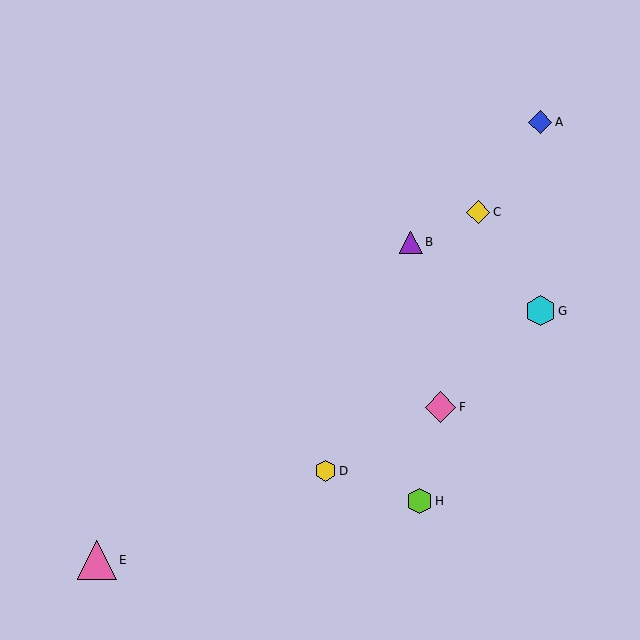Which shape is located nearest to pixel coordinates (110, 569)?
The pink triangle (labeled E) at (97, 560) is nearest to that location.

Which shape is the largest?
The pink triangle (labeled E) is the largest.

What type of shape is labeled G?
Shape G is a cyan hexagon.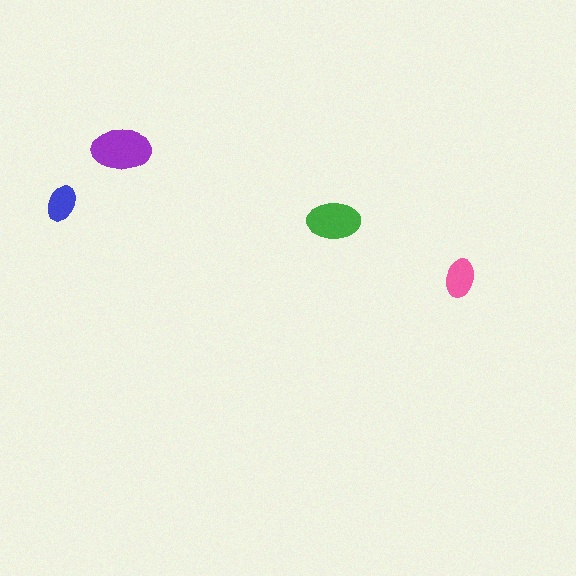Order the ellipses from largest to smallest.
the purple one, the green one, the pink one, the blue one.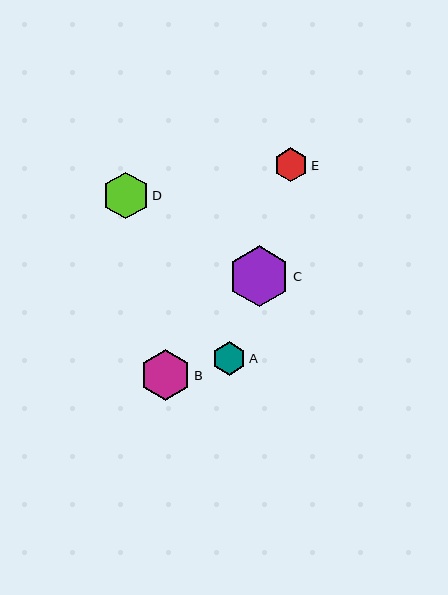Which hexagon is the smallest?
Hexagon A is the smallest with a size of approximately 33 pixels.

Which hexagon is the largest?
Hexagon C is the largest with a size of approximately 61 pixels.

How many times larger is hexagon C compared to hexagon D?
Hexagon C is approximately 1.3 times the size of hexagon D.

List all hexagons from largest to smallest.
From largest to smallest: C, B, D, E, A.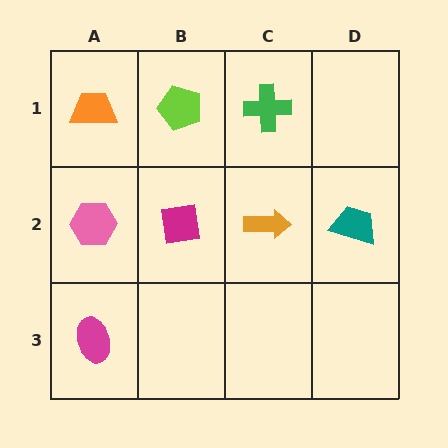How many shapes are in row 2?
4 shapes.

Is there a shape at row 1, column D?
No, that cell is empty.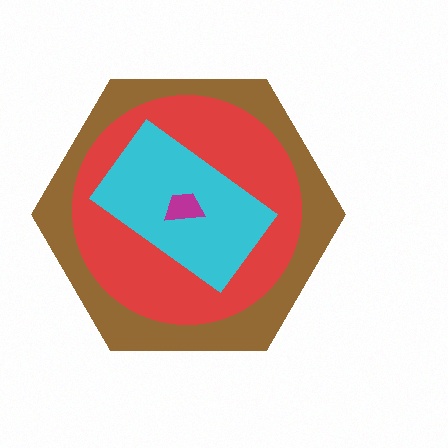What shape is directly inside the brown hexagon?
The red circle.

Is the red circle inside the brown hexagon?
Yes.